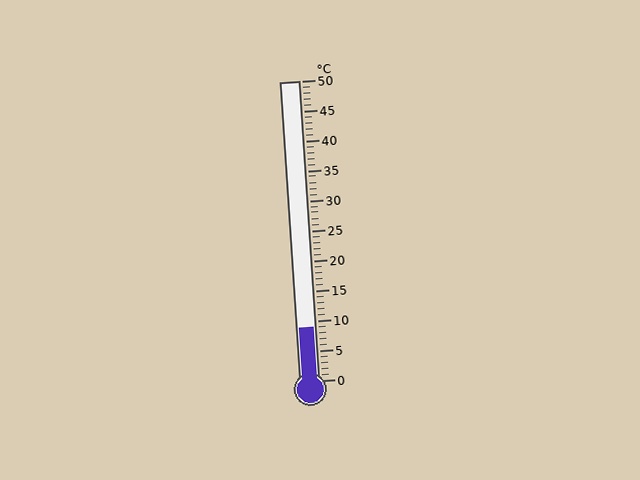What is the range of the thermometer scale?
The thermometer scale ranges from 0°C to 50°C.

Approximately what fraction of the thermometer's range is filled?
The thermometer is filled to approximately 20% of its range.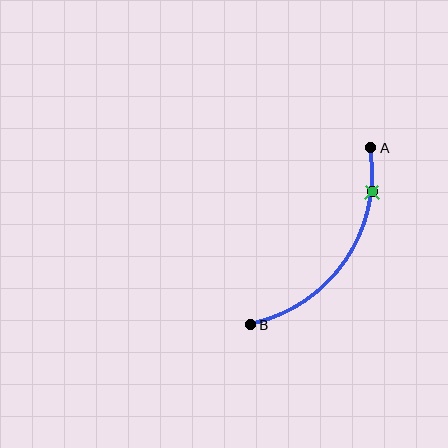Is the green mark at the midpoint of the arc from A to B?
No. The green mark lies on the arc but is closer to endpoint A. The arc midpoint would be at the point on the curve equidistant along the arc from both A and B.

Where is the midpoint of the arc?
The arc midpoint is the point on the curve farthest from the straight line joining A and B. It sits below and to the right of that line.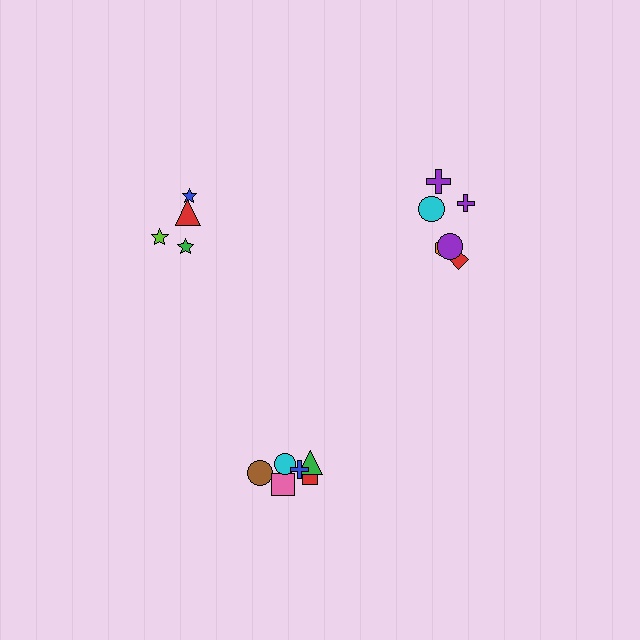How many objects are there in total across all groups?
There are 16 objects.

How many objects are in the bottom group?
There are 6 objects.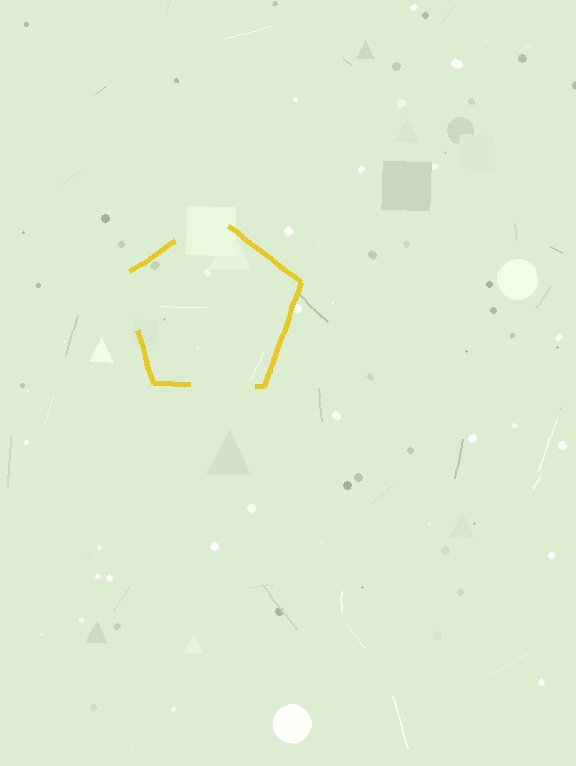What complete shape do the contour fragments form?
The contour fragments form a pentagon.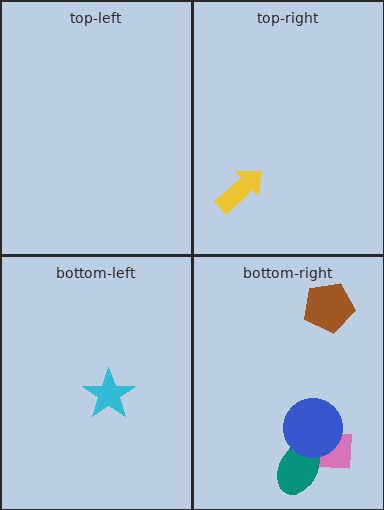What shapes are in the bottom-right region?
The brown pentagon, the pink rectangle, the teal ellipse, the blue circle.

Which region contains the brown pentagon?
The bottom-right region.